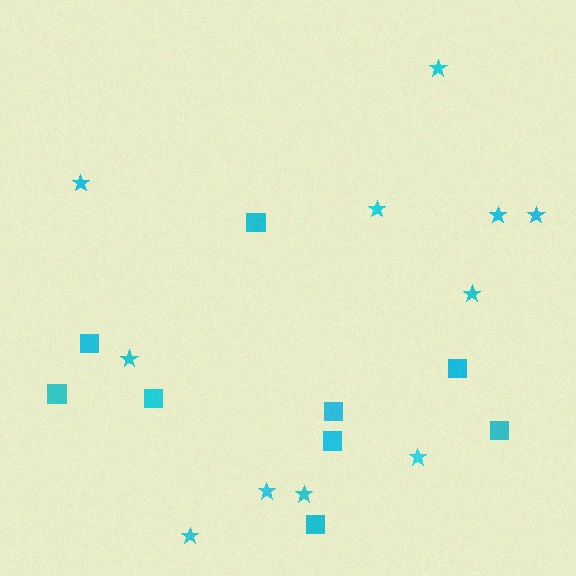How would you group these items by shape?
There are 2 groups: one group of stars (11) and one group of squares (9).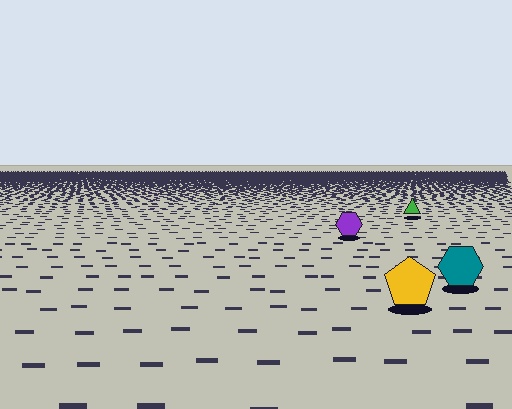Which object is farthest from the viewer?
The green triangle is farthest from the viewer. It appears smaller and the ground texture around it is denser.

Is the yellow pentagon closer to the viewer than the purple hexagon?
Yes. The yellow pentagon is closer — you can tell from the texture gradient: the ground texture is coarser near it.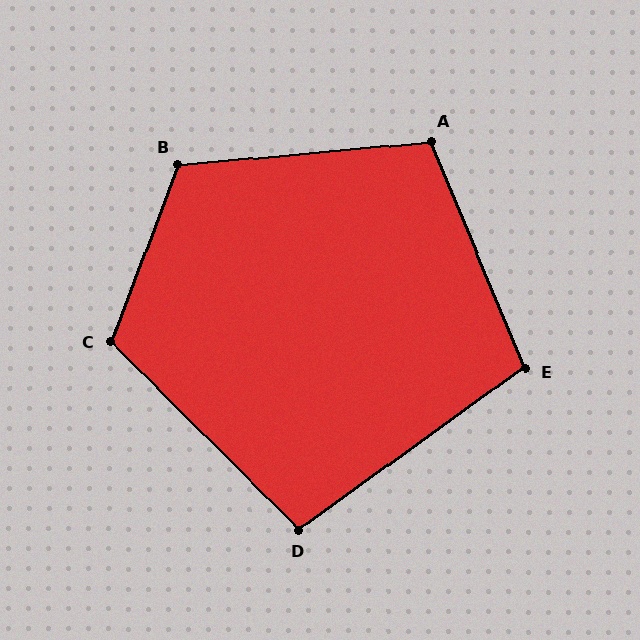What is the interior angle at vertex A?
Approximately 107 degrees (obtuse).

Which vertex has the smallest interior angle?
D, at approximately 99 degrees.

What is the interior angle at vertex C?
Approximately 114 degrees (obtuse).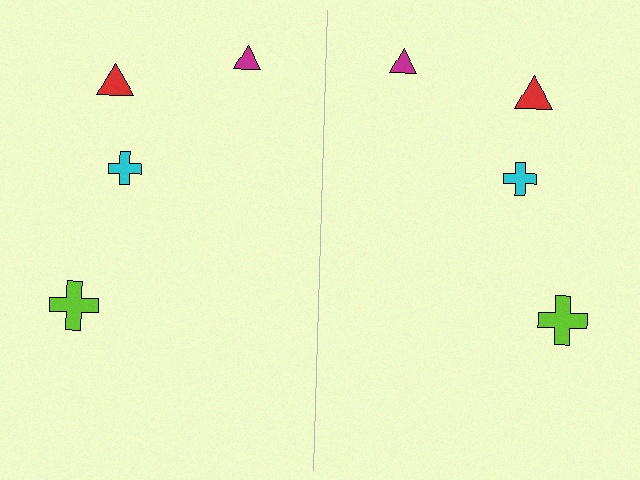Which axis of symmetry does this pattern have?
The pattern has a vertical axis of symmetry running through the center of the image.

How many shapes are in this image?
There are 8 shapes in this image.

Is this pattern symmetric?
Yes, this pattern has bilateral (reflection) symmetry.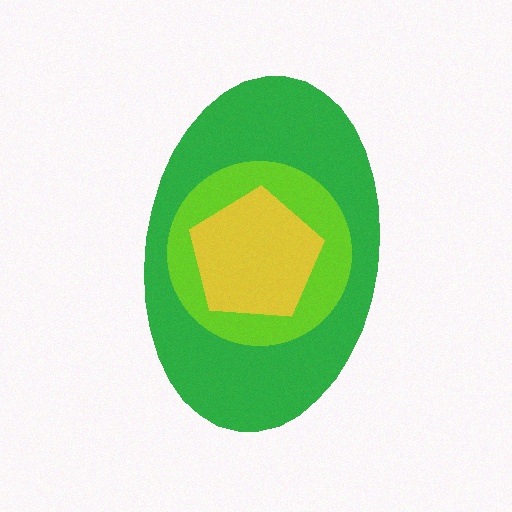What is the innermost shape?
The yellow pentagon.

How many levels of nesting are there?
3.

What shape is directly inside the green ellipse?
The lime circle.